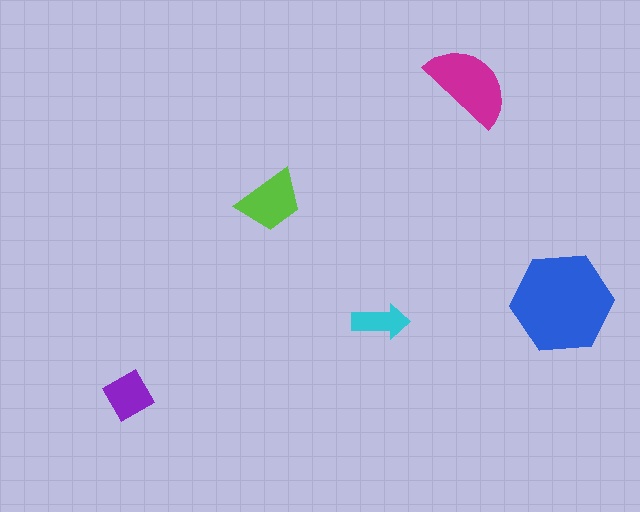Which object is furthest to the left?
The purple square is leftmost.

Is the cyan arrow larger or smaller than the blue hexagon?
Smaller.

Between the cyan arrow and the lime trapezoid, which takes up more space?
The lime trapezoid.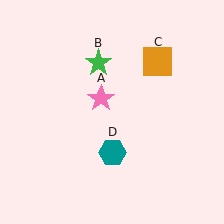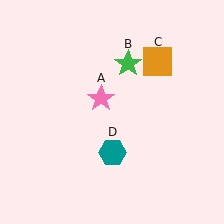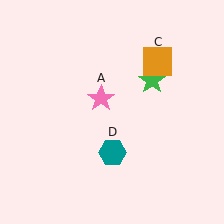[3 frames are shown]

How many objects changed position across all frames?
1 object changed position: green star (object B).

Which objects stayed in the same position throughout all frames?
Pink star (object A) and orange square (object C) and teal hexagon (object D) remained stationary.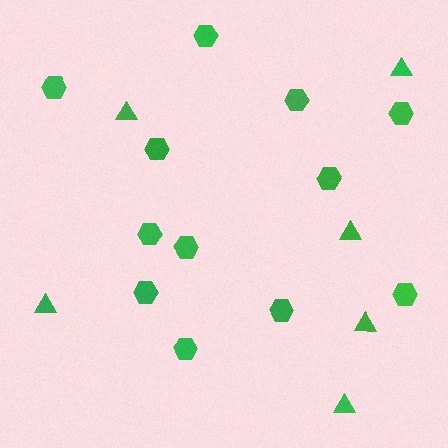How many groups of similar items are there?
There are 2 groups: one group of hexagons (12) and one group of triangles (6).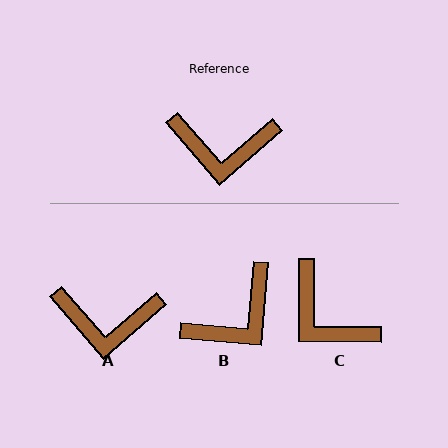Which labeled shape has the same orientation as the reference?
A.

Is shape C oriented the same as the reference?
No, it is off by about 41 degrees.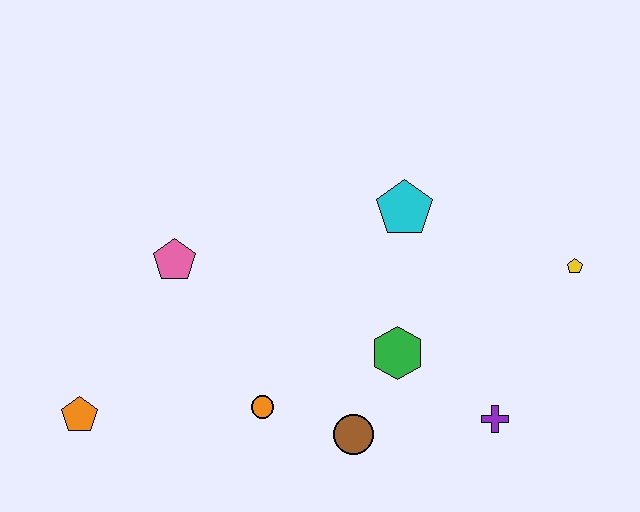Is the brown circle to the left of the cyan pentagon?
Yes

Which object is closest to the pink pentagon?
The orange circle is closest to the pink pentagon.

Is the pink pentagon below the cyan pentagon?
Yes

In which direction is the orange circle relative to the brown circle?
The orange circle is to the left of the brown circle.